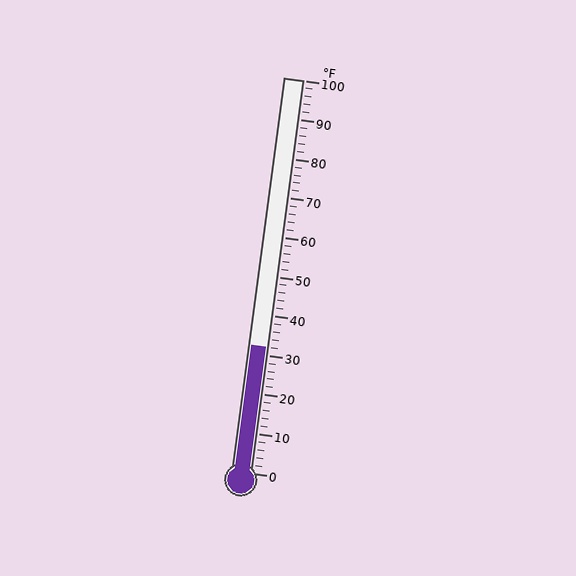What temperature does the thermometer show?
The thermometer shows approximately 32°F.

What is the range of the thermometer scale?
The thermometer scale ranges from 0°F to 100°F.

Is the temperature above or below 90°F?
The temperature is below 90°F.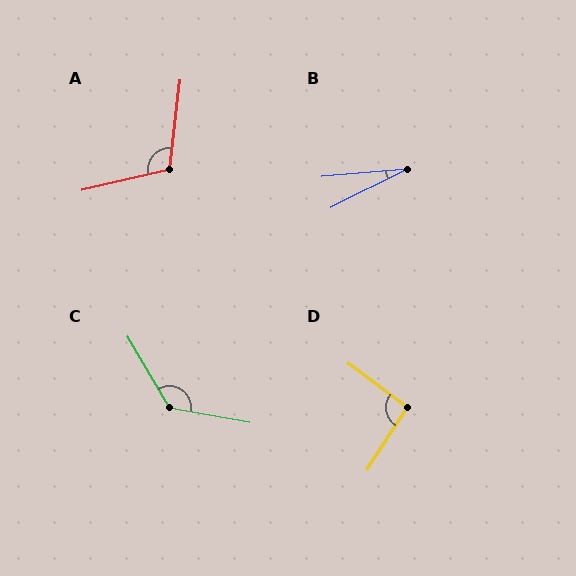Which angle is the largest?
C, at approximately 131 degrees.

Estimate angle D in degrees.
Approximately 94 degrees.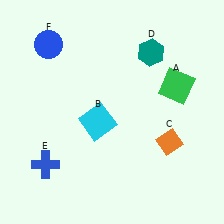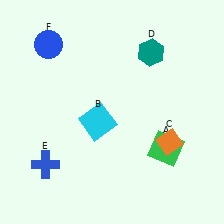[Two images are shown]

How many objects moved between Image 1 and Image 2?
1 object moved between the two images.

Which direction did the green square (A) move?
The green square (A) moved down.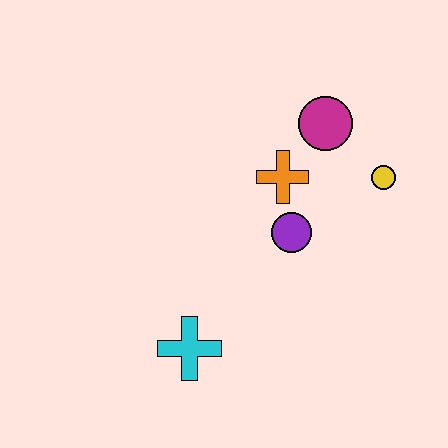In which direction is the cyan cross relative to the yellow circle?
The cyan cross is to the left of the yellow circle.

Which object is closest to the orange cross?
The purple circle is closest to the orange cross.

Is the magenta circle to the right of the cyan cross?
Yes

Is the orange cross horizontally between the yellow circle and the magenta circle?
No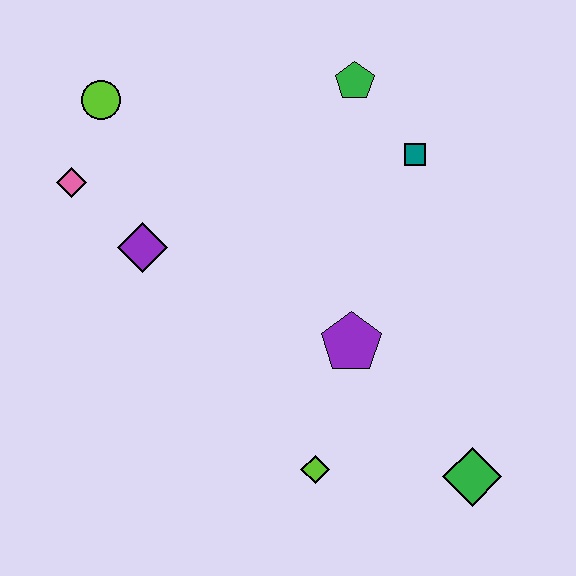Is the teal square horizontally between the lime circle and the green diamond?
Yes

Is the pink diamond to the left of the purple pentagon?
Yes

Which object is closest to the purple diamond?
The pink diamond is closest to the purple diamond.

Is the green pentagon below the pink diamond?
No